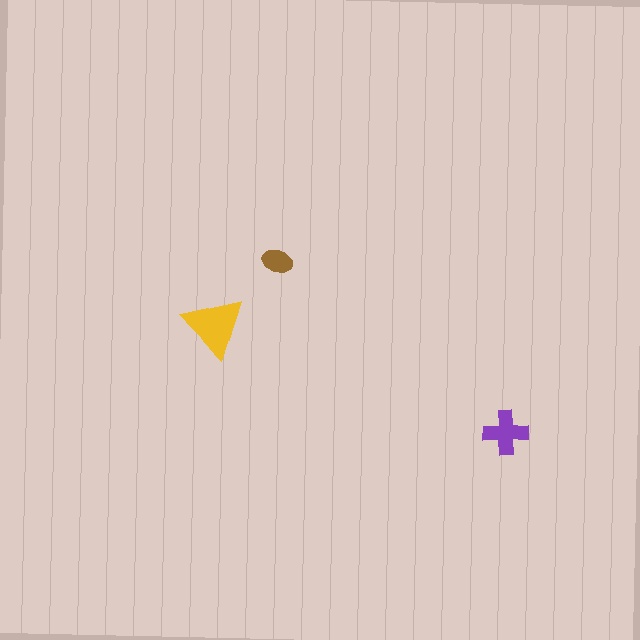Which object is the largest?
The yellow triangle.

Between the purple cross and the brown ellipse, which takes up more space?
The purple cross.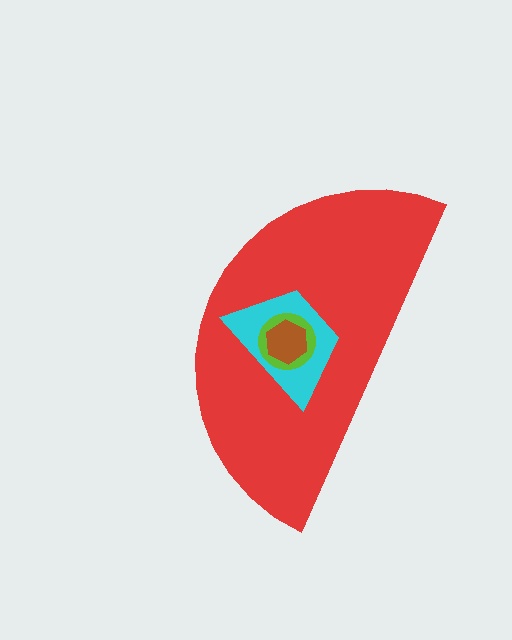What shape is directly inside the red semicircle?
The cyan trapezoid.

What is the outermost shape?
The red semicircle.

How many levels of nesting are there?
4.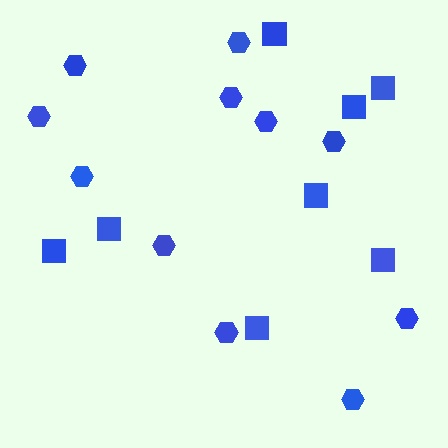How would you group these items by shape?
There are 2 groups: one group of hexagons (11) and one group of squares (8).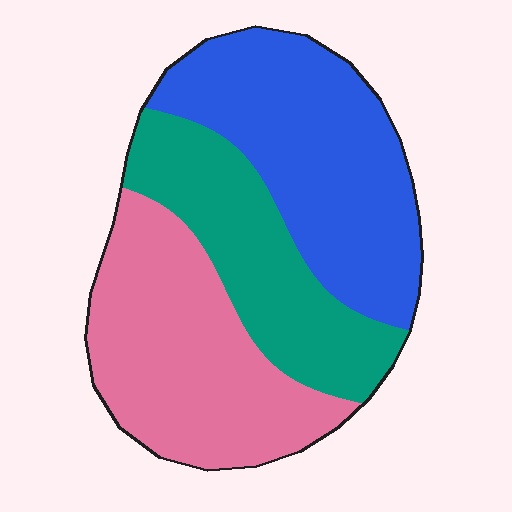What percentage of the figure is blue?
Blue covers around 35% of the figure.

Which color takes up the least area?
Teal, at roughly 25%.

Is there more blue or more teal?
Blue.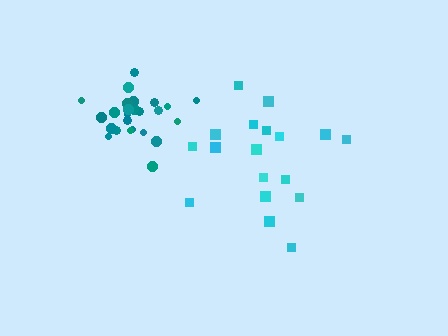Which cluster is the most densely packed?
Teal.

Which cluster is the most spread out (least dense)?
Cyan.